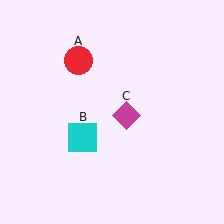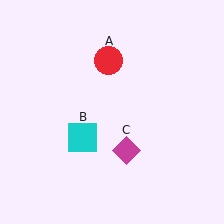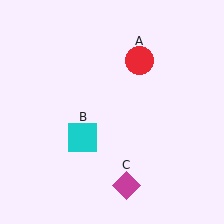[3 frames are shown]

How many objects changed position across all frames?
2 objects changed position: red circle (object A), magenta diamond (object C).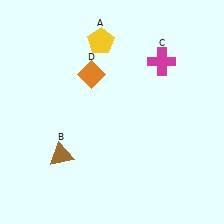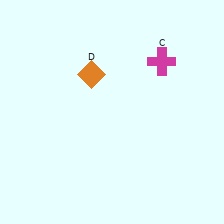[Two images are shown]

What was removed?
The yellow pentagon (A), the brown triangle (B) were removed in Image 2.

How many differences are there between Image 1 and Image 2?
There are 2 differences between the two images.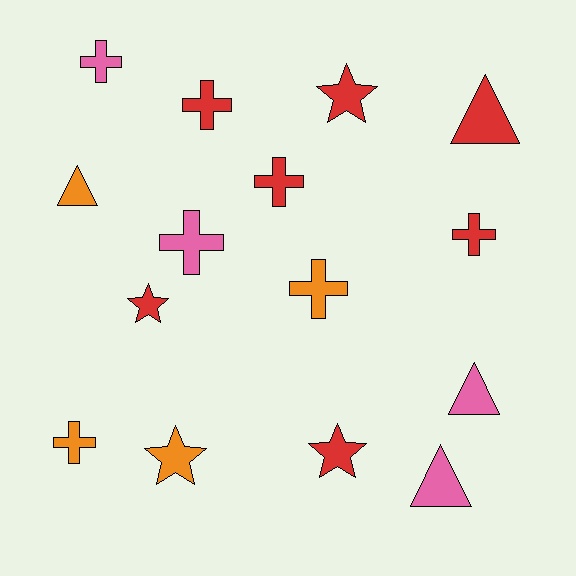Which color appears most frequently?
Red, with 7 objects.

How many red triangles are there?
There is 1 red triangle.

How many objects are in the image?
There are 15 objects.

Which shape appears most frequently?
Cross, with 7 objects.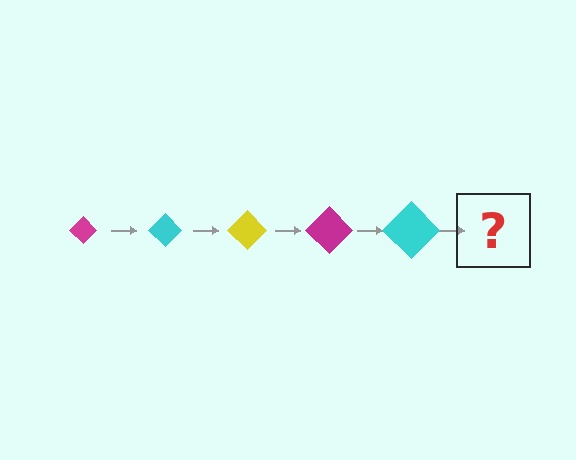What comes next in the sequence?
The next element should be a yellow diamond, larger than the previous one.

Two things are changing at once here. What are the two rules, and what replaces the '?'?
The two rules are that the diamond grows larger each step and the color cycles through magenta, cyan, and yellow. The '?' should be a yellow diamond, larger than the previous one.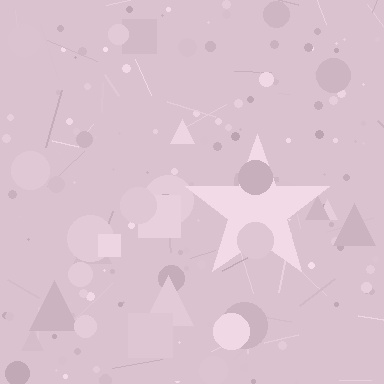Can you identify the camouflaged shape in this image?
The camouflaged shape is a star.